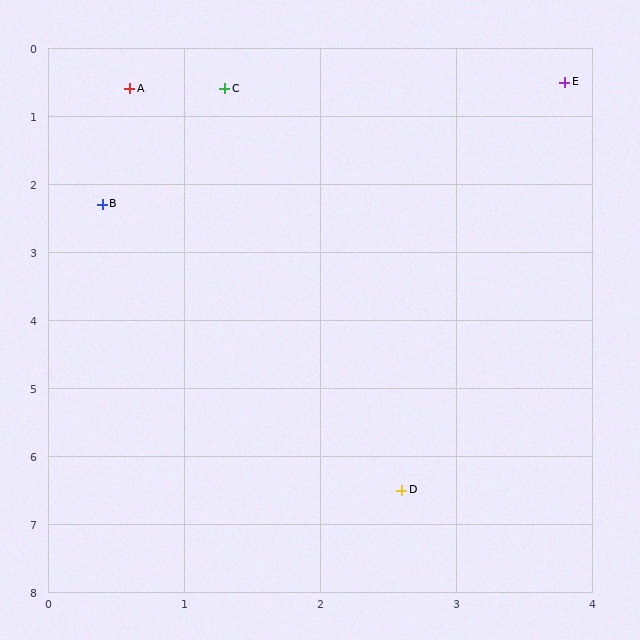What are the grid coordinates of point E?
Point E is at approximately (3.8, 0.5).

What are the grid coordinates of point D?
Point D is at approximately (2.6, 6.5).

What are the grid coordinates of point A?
Point A is at approximately (0.6, 0.6).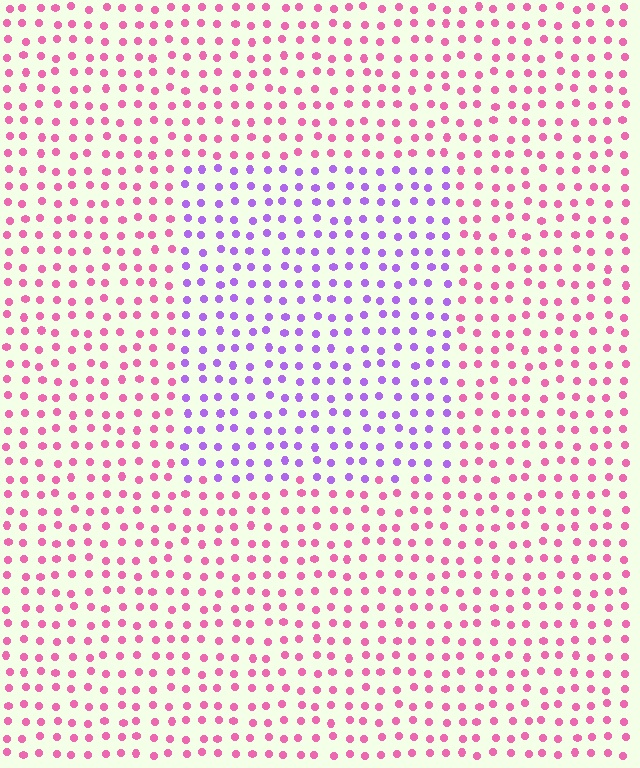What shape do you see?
I see a rectangle.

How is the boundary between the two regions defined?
The boundary is defined purely by a slight shift in hue (about 54 degrees). Spacing, size, and orientation are identical on both sides.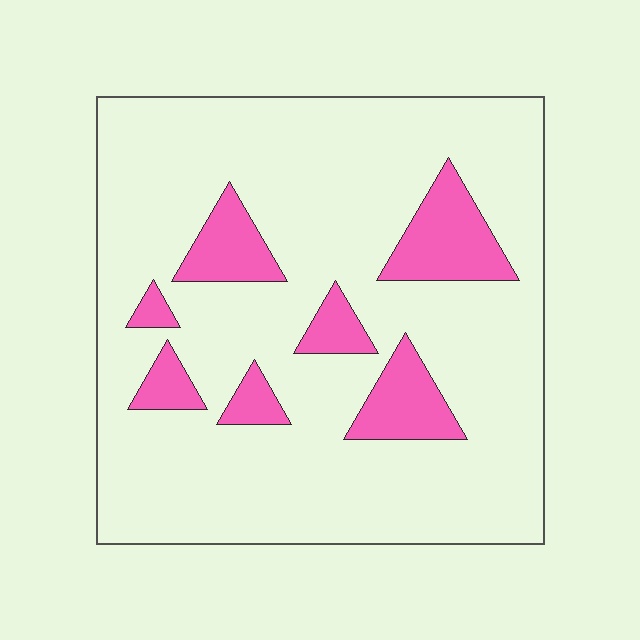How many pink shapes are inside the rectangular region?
7.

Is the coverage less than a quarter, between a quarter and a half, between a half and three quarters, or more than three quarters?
Less than a quarter.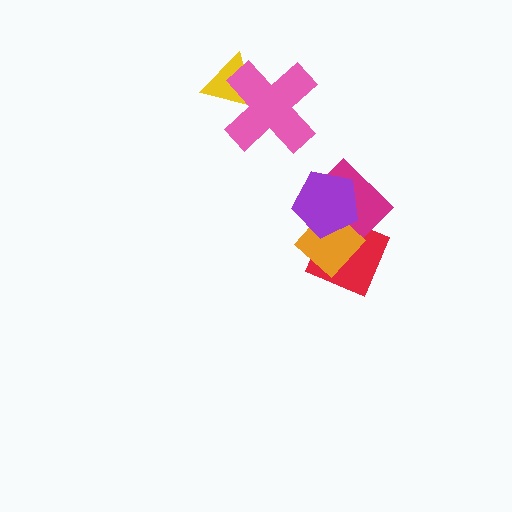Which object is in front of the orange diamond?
The purple pentagon is in front of the orange diamond.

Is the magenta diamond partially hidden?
Yes, it is partially covered by another shape.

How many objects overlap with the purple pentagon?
3 objects overlap with the purple pentagon.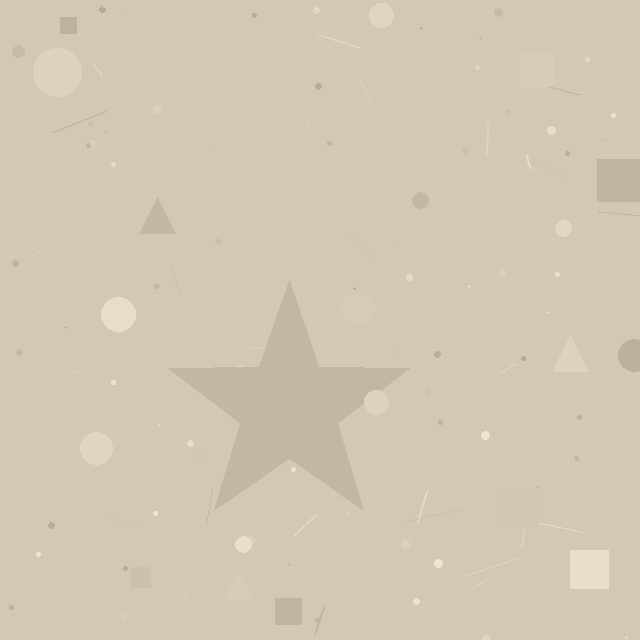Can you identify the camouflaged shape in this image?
The camouflaged shape is a star.